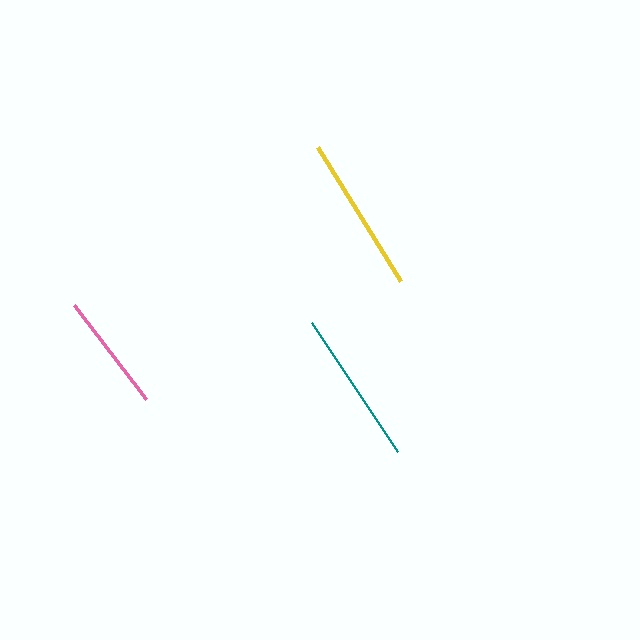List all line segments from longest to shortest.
From longest to shortest: yellow, teal, pink.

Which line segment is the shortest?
The pink line is the shortest at approximately 119 pixels.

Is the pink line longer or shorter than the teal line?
The teal line is longer than the pink line.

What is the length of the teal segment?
The teal segment is approximately 155 pixels long.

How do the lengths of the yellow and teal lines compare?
The yellow and teal lines are approximately the same length.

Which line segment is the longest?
The yellow line is the longest at approximately 157 pixels.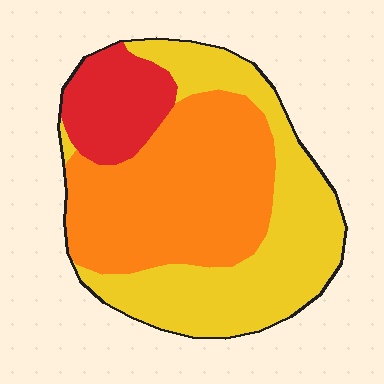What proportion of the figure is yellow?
Yellow covers 42% of the figure.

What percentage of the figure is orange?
Orange covers 43% of the figure.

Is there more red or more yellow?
Yellow.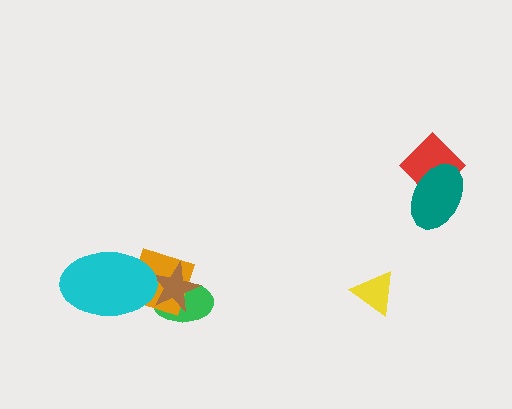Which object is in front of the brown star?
The cyan ellipse is in front of the brown star.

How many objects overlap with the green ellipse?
2 objects overlap with the green ellipse.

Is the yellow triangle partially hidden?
No, no other shape covers it.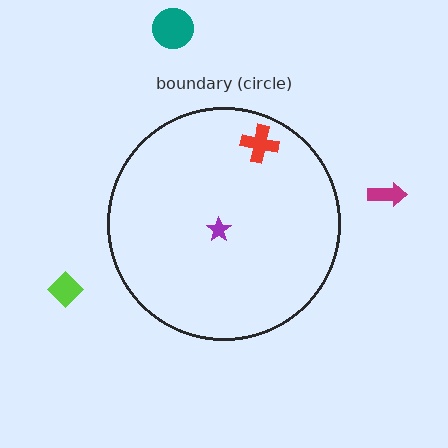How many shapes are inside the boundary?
2 inside, 3 outside.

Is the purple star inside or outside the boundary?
Inside.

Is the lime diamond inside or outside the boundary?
Outside.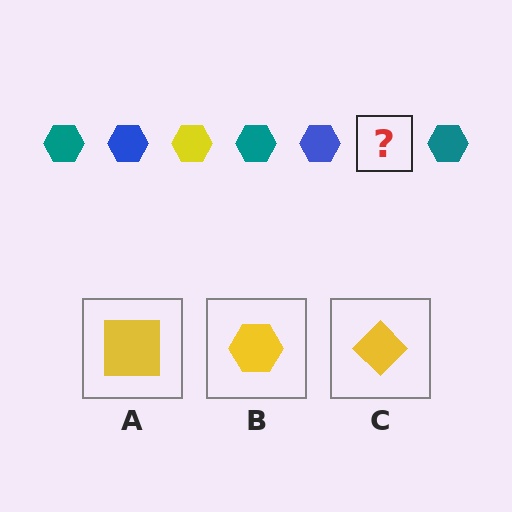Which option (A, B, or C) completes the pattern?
B.